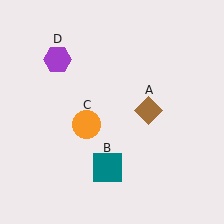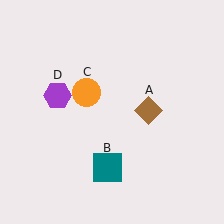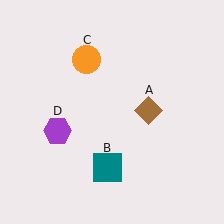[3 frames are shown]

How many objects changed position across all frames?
2 objects changed position: orange circle (object C), purple hexagon (object D).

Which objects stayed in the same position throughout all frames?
Brown diamond (object A) and teal square (object B) remained stationary.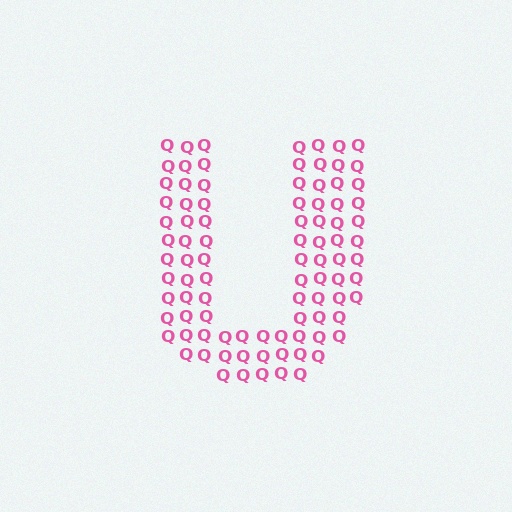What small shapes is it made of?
It is made of small letter Q's.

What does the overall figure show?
The overall figure shows the letter U.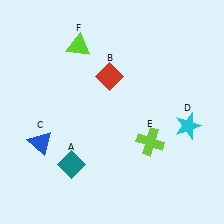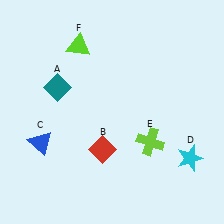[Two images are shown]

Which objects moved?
The objects that moved are: the teal diamond (A), the red diamond (B), the cyan star (D).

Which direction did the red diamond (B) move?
The red diamond (B) moved down.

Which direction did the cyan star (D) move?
The cyan star (D) moved down.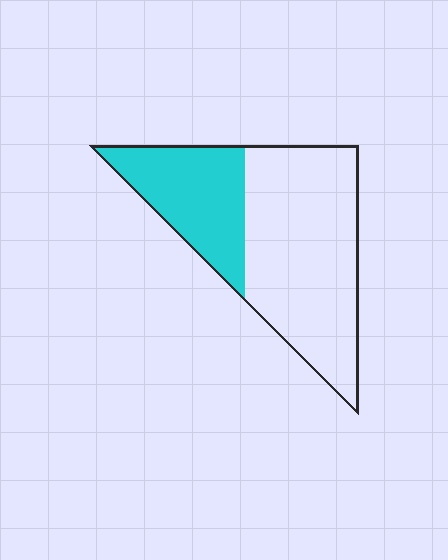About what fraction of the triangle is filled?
About one third (1/3).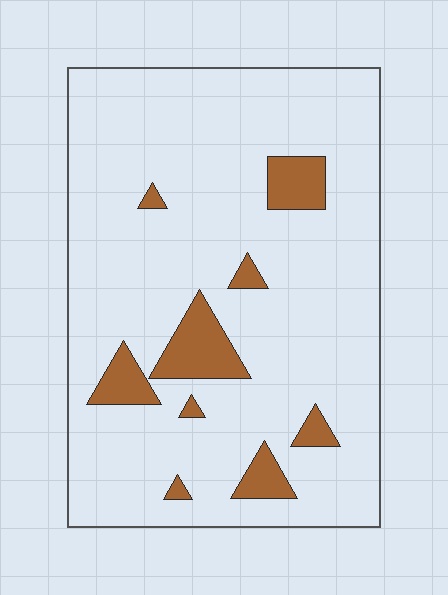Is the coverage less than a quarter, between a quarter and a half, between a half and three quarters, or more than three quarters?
Less than a quarter.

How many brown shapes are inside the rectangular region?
9.